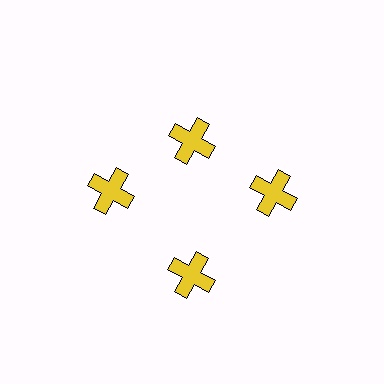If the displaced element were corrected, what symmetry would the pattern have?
It would have 4-fold rotational symmetry — the pattern would map onto itself every 90 degrees.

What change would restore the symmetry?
The symmetry would be restored by moving it outward, back onto the ring so that all 4 crosses sit at equal angles and equal distance from the center.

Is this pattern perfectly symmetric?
No. The 4 yellow crosses are arranged in a ring, but one element near the 12 o'clock position is pulled inward toward the center, breaking the 4-fold rotational symmetry.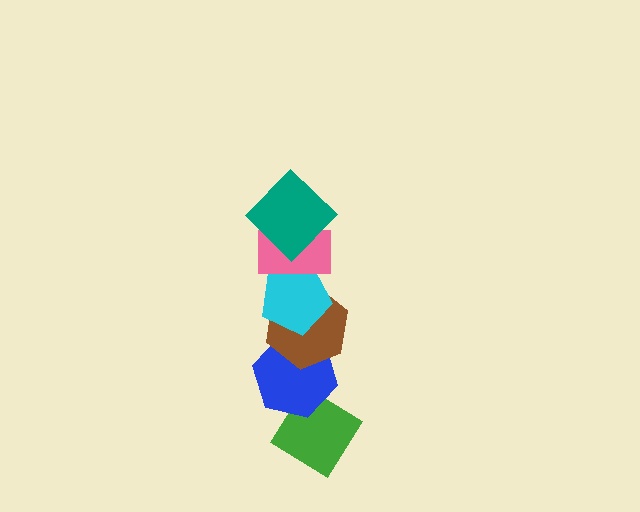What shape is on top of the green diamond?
The blue hexagon is on top of the green diamond.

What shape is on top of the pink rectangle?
The teal diamond is on top of the pink rectangle.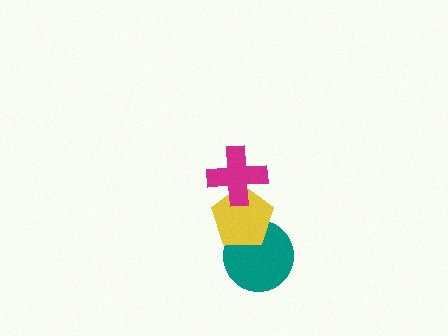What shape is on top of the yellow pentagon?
The magenta cross is on top of the yellow pentagon.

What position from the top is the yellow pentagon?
The yellow pentagon is 2nd from the top.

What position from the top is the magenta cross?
The magenta cross is 1st from the top.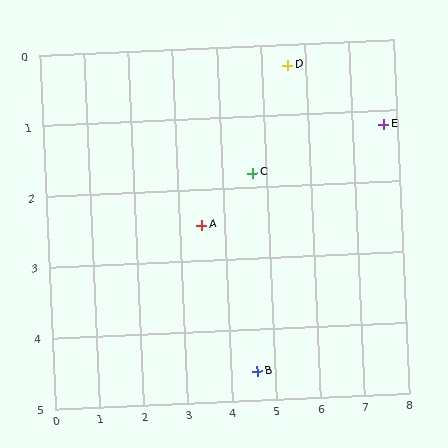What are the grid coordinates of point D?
Point D is at approximately (5.6, 0.3).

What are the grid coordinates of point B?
Point B is at approximately (4.6, 4.6).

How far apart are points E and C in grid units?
Points E and C are about 3.1 grid units apart.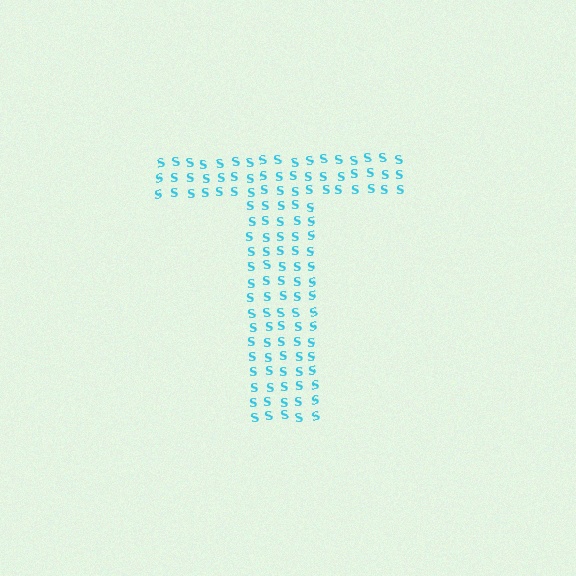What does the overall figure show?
The overall figure shows the letter T.